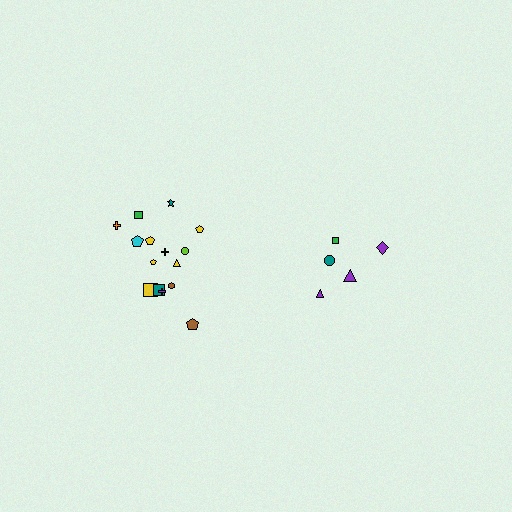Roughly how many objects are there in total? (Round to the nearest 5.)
Roughly 20 objects in total.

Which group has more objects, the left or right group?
The left group.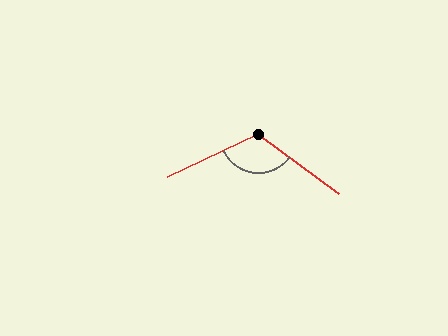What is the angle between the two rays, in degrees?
Approximately 118 degrees.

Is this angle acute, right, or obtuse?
It is obtuse.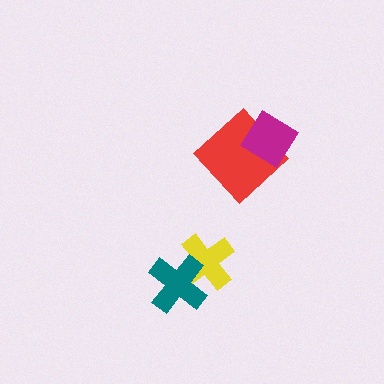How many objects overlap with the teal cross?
1 object overlaps with the teal cross.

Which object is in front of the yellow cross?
The teal cross is in front of the yellow cross.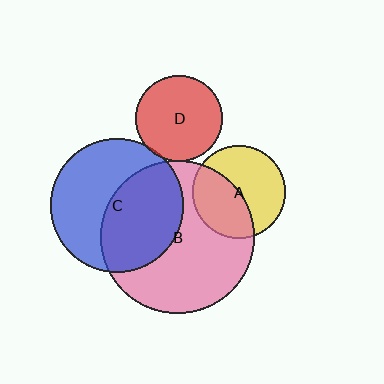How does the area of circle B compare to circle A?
Approximately 2.7 times.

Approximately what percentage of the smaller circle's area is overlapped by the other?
Approximately 5%.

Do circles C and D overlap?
Yes.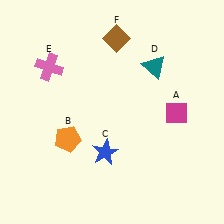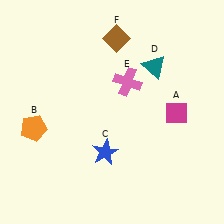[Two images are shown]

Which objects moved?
The objects that moved are: the orange pentagon (B), the pink cross (E).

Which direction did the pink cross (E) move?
The pink cross (E) moved right.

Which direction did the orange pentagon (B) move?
The orange pentagon (B) moved left.